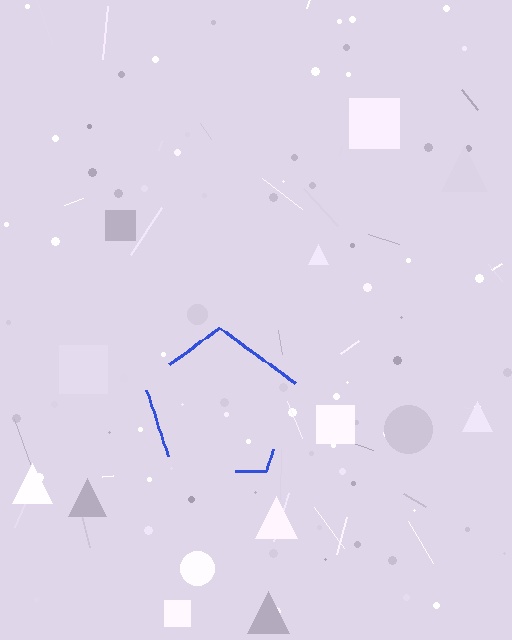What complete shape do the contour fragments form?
The contour fragments form a pentagon.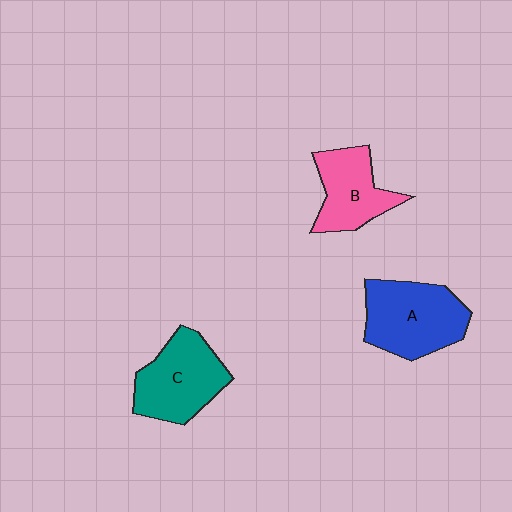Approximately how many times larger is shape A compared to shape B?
Approximately 1.3 times.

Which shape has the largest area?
Shape A (blue).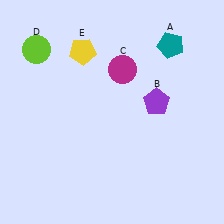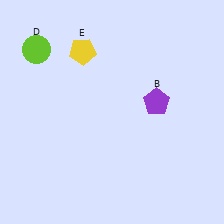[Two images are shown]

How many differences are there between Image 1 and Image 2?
There are 2 differences between the two images.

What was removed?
The magenta circle (C), the teal pentagon (A) were removed in Image 2.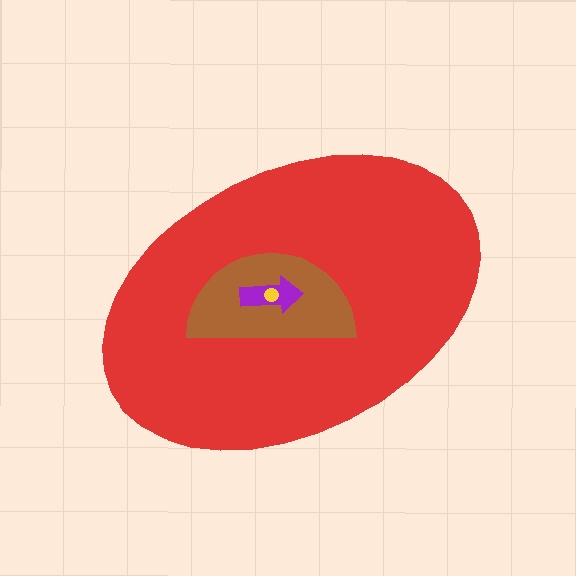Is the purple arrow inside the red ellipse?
Yes.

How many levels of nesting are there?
4.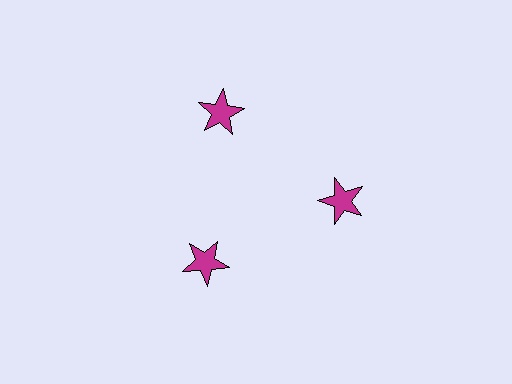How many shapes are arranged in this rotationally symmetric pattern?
There are 3 shapes, arranged in 3 groups of 1.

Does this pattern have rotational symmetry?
Yes, this pattern has 3-fold rotational symmetry. It looks the same after rotating 120 degrees around the center.